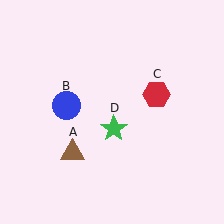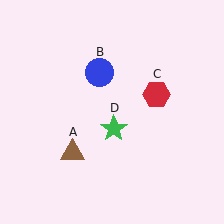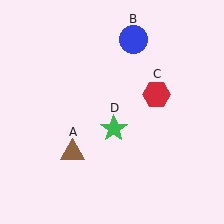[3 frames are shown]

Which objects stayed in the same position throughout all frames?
Brown triangle (object A) and red hexagon (object C) and green star (object D) remained stationary.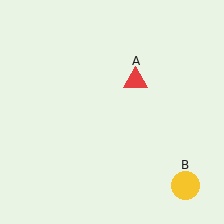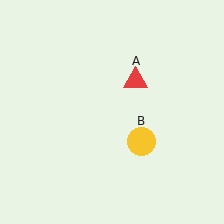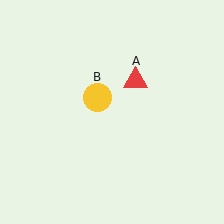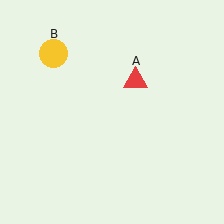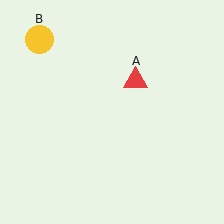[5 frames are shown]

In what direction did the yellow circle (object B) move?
The yellow circle (object B) moved up and to the left.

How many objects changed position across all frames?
1 object changed position: yellow circle (object B).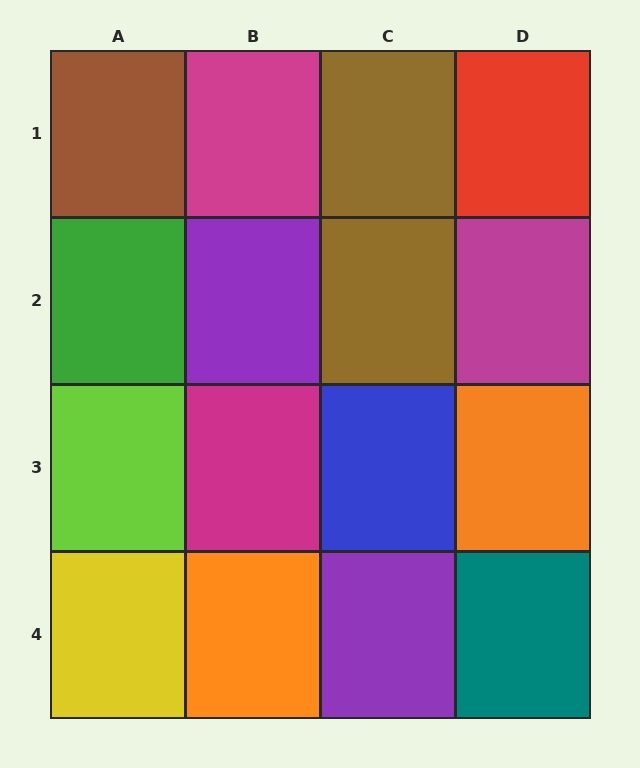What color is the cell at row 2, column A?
Green.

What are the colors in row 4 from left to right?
Yellow, orange, purple, teal.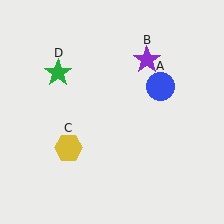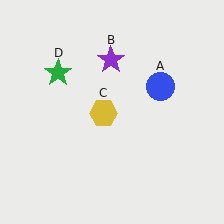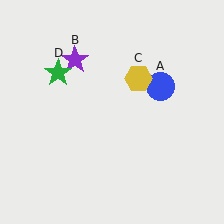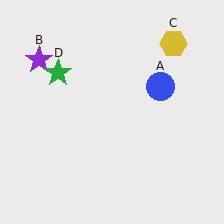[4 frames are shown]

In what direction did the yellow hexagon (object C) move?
The yellow hexagon (object C) moved up and to the right.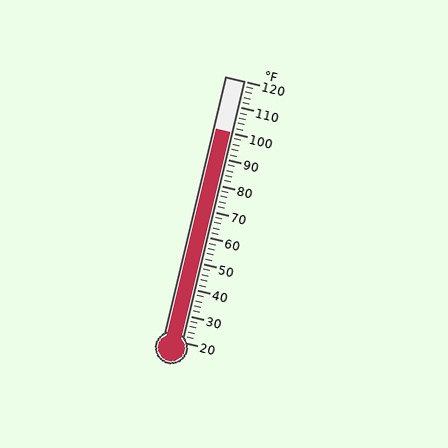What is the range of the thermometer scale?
The thermometer scale ranges from 20°F to 120°F.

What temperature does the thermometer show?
The thermometer shows approximately 100°F.